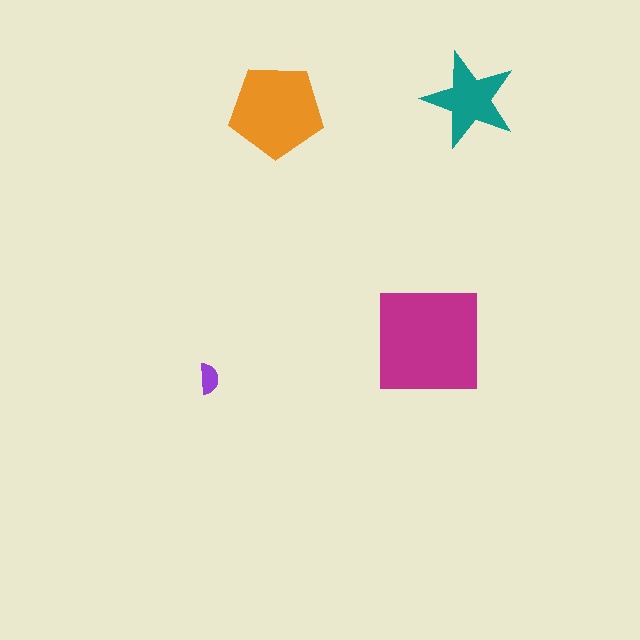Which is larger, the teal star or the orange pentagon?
The orange pentagon.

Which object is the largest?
The magenta square.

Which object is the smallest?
The purple semicircle.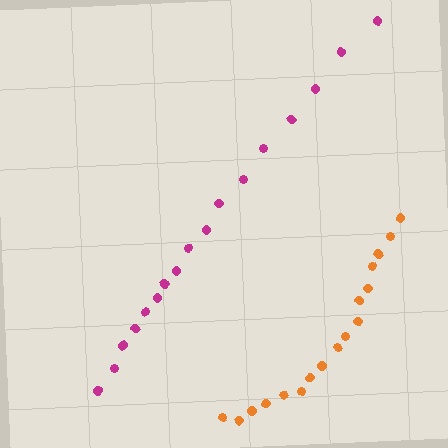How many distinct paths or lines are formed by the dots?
There are 2 distinct paths.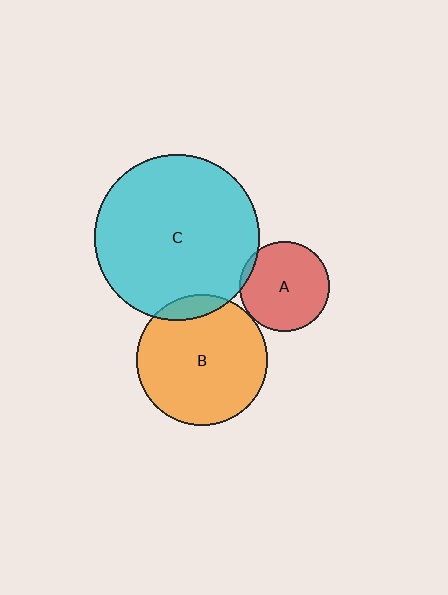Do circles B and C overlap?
Yes.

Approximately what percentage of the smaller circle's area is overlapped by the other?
Approximately 10%.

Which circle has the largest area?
Circle C (cyan).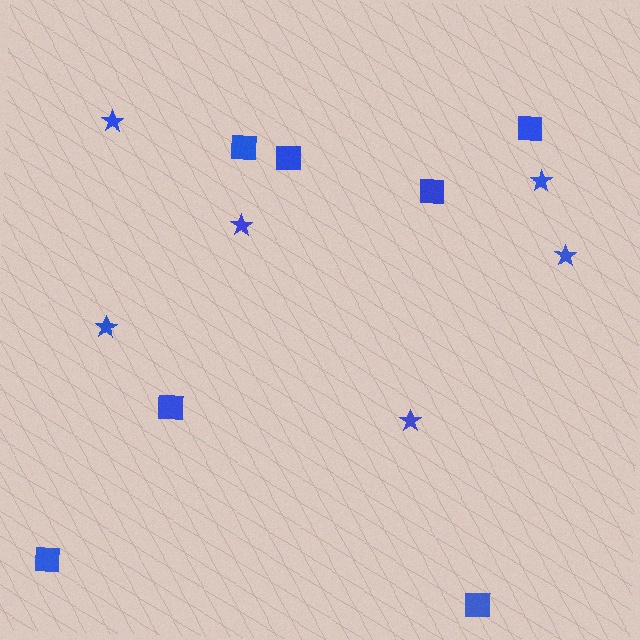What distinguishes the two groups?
There are 2 groups: one group of squares (7) and one group of stars (6).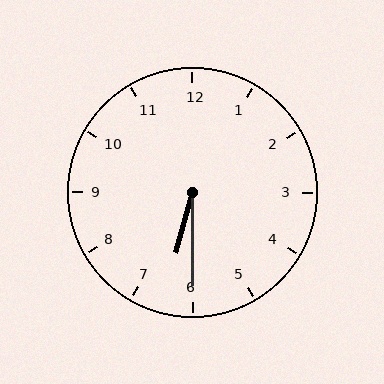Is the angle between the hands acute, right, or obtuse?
It is acute.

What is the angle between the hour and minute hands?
Approximately 15 degrees.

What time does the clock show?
6:30.